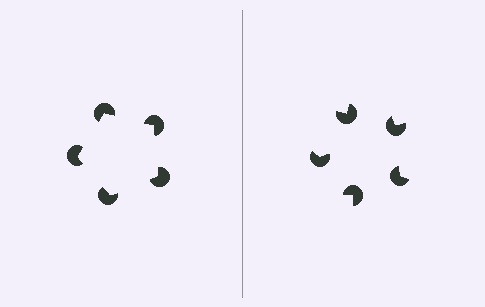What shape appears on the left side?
An illusory pentagon.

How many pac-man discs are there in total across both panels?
10 — 5 on each side.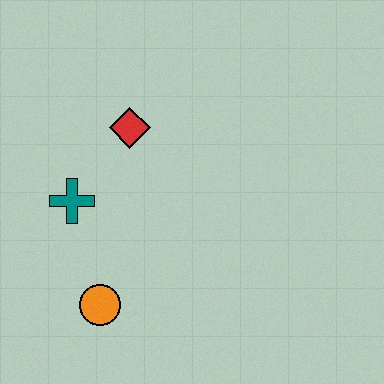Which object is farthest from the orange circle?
The red diamond is farthest from the orange circle.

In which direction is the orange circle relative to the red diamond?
The orange circle is below the red diamond.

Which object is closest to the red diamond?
The teal cross is closest to the red diamond.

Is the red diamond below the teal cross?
No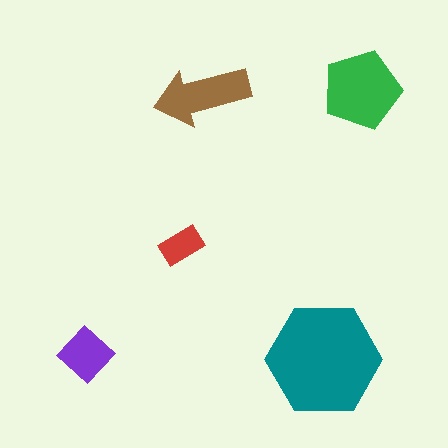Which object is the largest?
The teal hexagon.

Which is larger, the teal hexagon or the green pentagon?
The teal hexagon.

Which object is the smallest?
The red rectangle.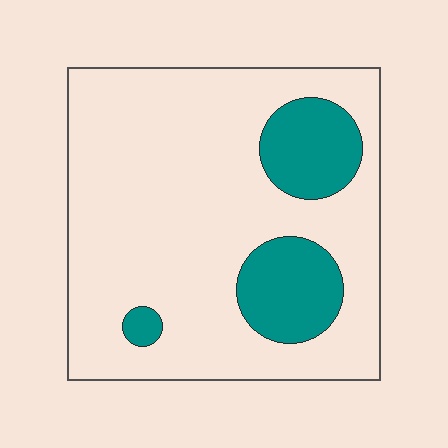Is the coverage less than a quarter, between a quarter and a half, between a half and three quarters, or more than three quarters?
Less than a quarter.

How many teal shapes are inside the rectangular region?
3.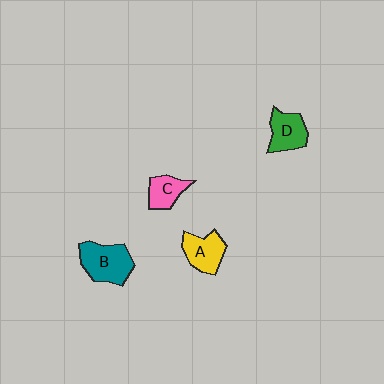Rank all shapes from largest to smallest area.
From largest to smallest: B (teal), A (yellow), D (green), C (pink).